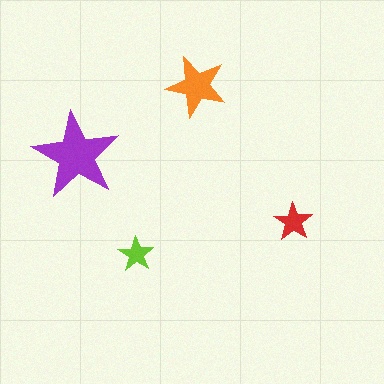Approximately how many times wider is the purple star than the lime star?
About 2.5 times wider.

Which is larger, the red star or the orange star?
The orange one.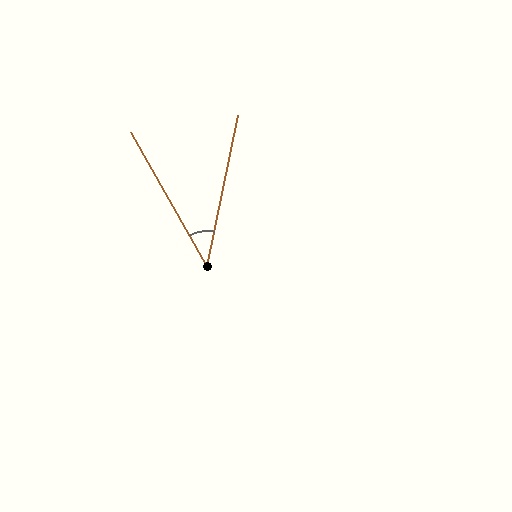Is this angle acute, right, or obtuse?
It is acute.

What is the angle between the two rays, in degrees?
Approximately 41 degrees.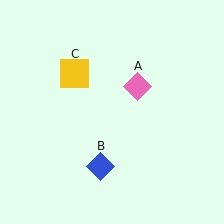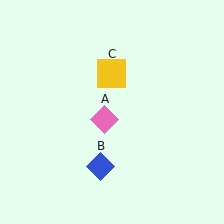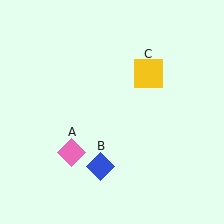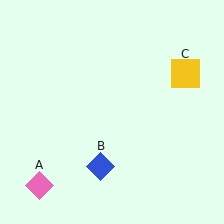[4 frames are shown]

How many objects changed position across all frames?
2 objects changed position: pink diamond (object A), yellow square (object C).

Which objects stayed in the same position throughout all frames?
Blue diamond (object B) remained stationary.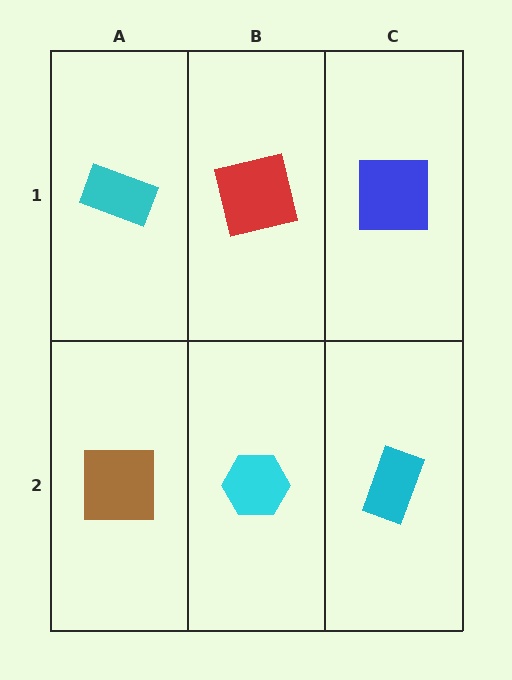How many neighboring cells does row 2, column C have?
2.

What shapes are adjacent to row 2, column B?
A red square (row 1, column B), a brown square (row 2, column A), a cyan rectangle (row 2, column C).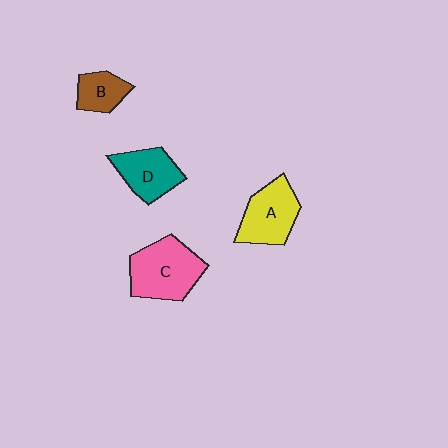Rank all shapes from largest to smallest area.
From largest to smallest: C (pink), A (yellow), D (teal), B (brown).